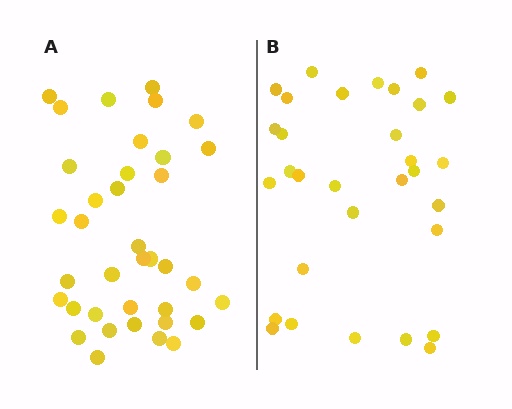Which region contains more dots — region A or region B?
Region A (the left region) has more dots.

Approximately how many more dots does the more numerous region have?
Region A has about 6 more dots than region B.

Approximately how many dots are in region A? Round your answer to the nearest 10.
About 40 dots. (The exact count is 37, which rounds to 40.)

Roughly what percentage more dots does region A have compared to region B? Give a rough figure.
About 20% more.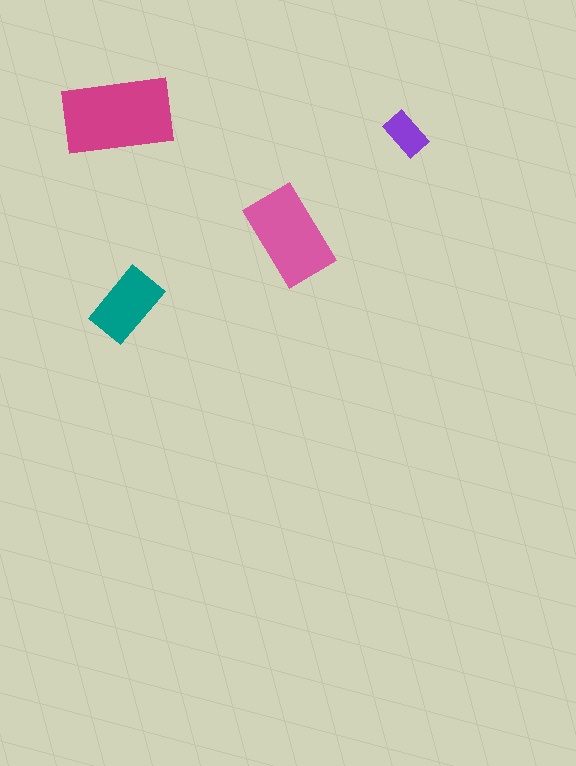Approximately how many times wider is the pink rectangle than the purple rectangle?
About 2 times wider.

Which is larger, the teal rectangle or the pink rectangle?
The pink one.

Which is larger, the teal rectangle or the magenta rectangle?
The magenta one.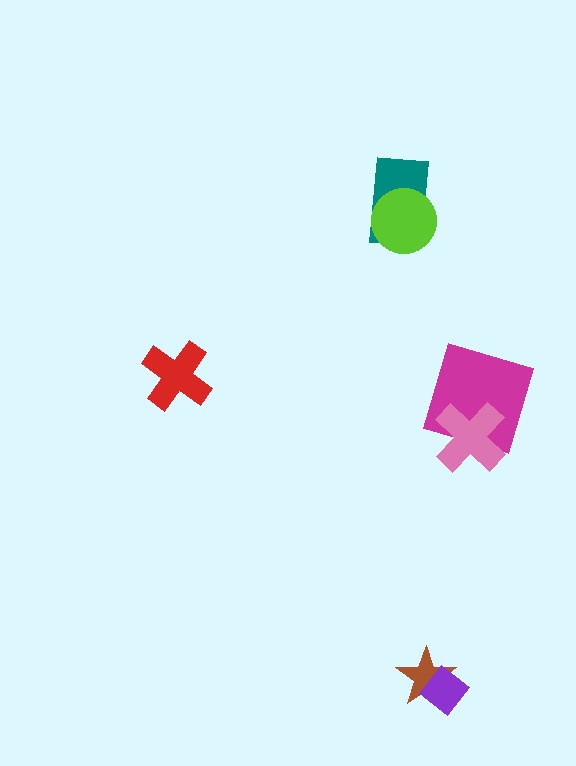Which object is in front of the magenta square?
The pink cross is in front of the magenta square.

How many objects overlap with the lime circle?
1 object overlaps with the lime circle.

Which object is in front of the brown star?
The purple diamond is in front of the brown star.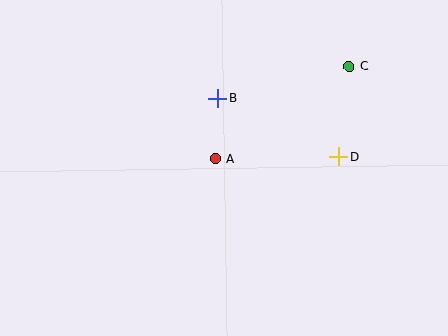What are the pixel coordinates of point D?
Point D is at (339, 157).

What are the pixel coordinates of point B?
Point B is at (218, 98).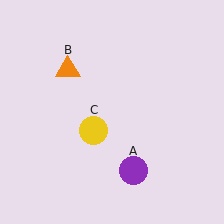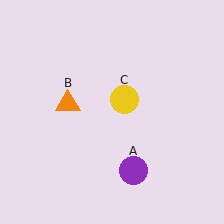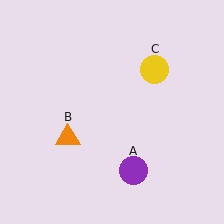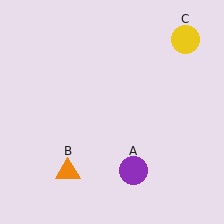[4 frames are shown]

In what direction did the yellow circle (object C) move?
The yellow circle (object C) moved up and to the right.